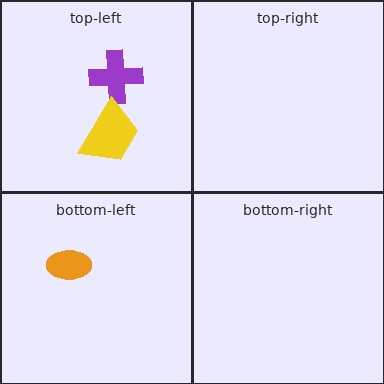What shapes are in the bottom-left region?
The orange ellipse.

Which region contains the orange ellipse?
The bottom-left region.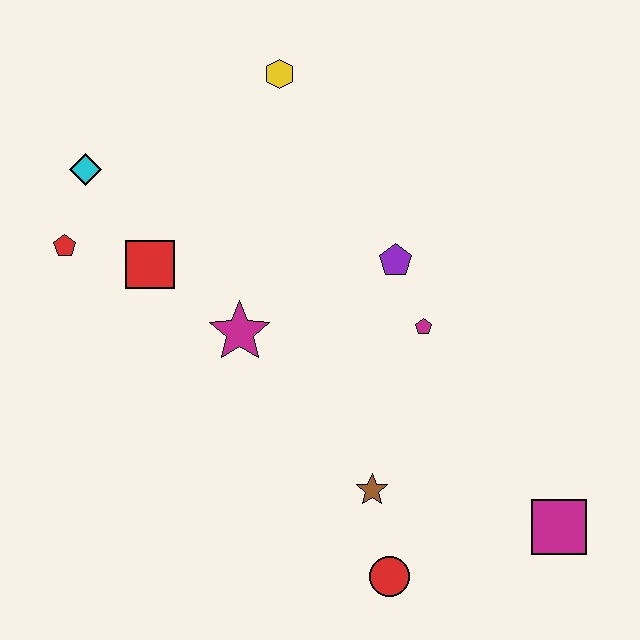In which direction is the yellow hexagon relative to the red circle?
The yellow hexagon is above the red circle.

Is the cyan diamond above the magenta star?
Yes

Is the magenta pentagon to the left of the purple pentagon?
No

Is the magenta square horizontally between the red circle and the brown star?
No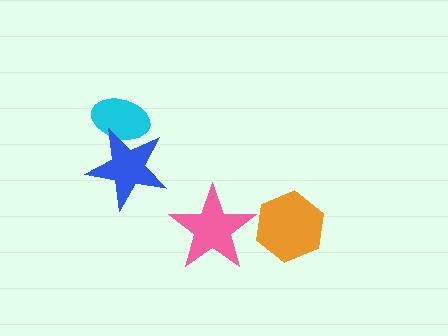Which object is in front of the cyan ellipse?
The blue star is in front of the cyan ellipse.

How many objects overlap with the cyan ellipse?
1 object overlaps with the cyan ellipse.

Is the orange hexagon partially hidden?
No, no other shape covers it.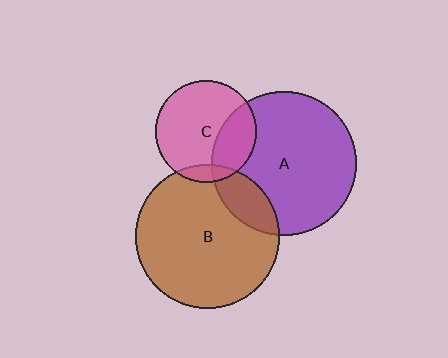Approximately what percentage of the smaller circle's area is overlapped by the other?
Approximately 10%.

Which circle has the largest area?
Circle A (purple).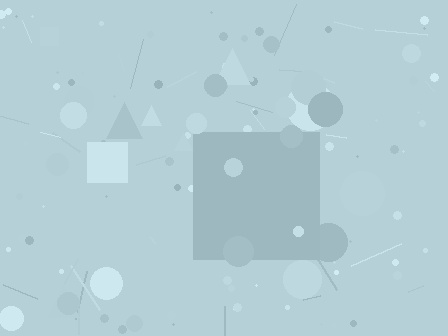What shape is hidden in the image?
A square is hidden in the image.